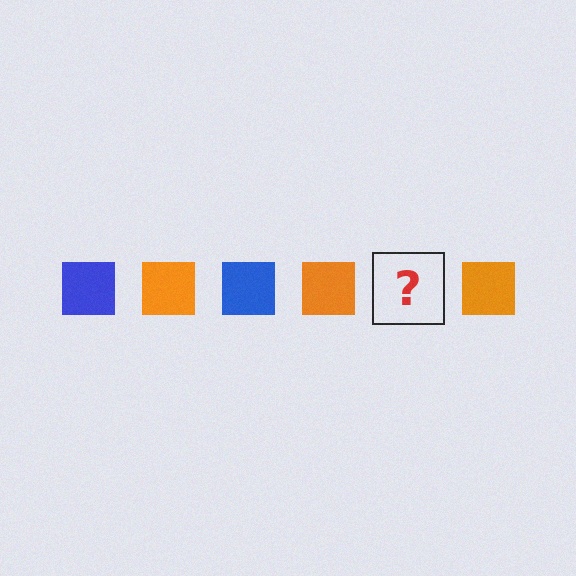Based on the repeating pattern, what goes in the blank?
The blank should be a blue square.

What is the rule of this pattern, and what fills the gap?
The rule is that the pattern cycles through blue, orange squares. The gap should be filled with a blue square.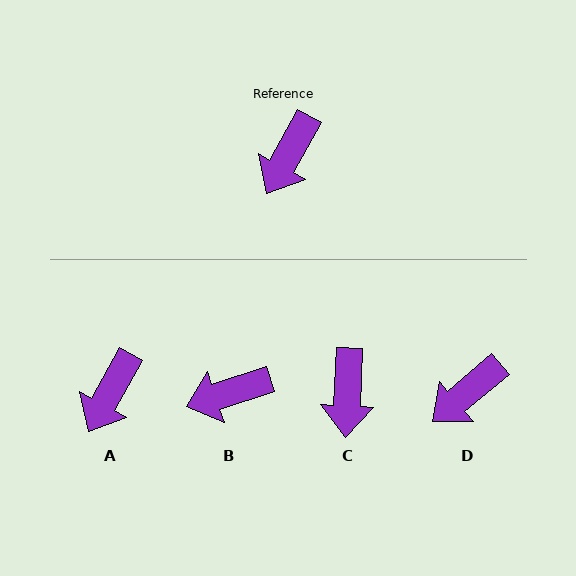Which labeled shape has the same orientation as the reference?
A.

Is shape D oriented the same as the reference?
No, it is off by about 21 degrees.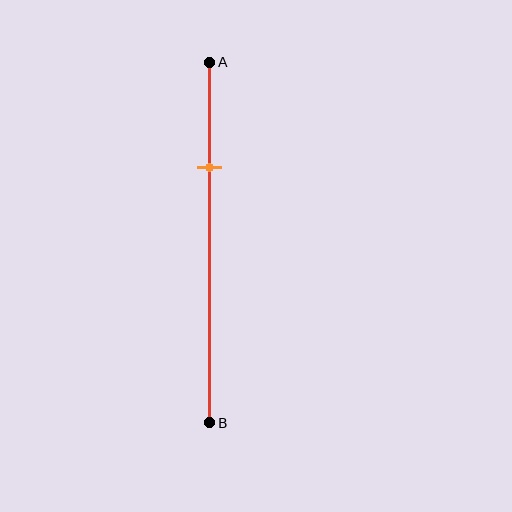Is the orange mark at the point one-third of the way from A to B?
No, the mark is at about 30% from A, not at the 33% one-third point.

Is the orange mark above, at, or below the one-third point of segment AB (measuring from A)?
The orange mark is above the one-third point of segment AB.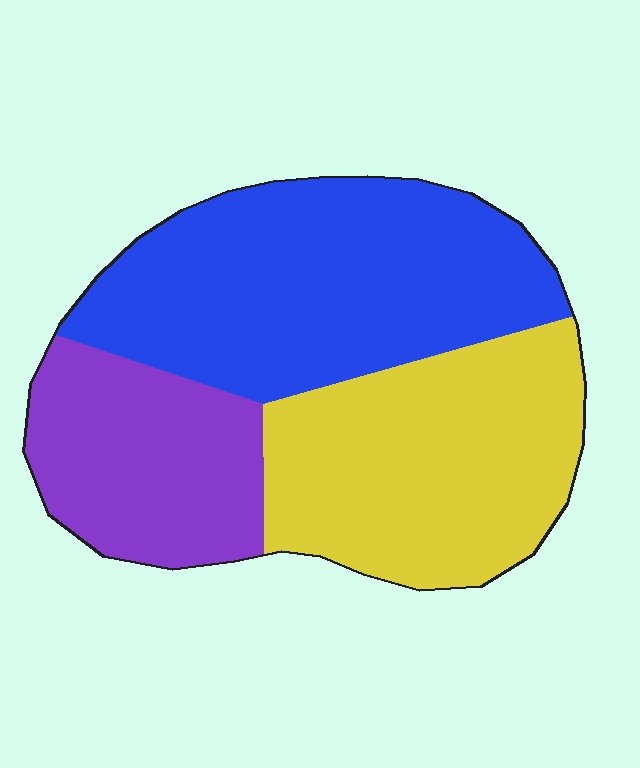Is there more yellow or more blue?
Blue.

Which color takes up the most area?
Blue, at roughly 40%.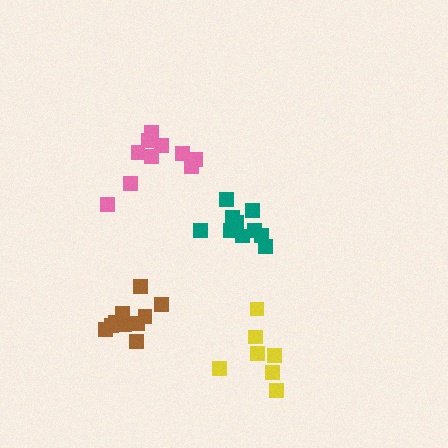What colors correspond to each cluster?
The clusters are colored: pink, teal, brown, yellow.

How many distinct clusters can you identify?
There are 4 distinct clusters.